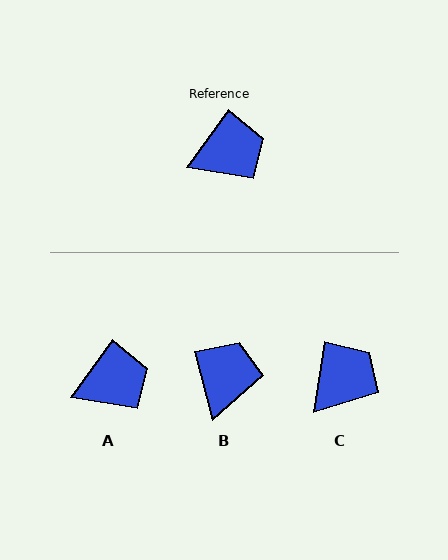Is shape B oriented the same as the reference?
No, it is off by about 51 degrees.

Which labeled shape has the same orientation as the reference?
A.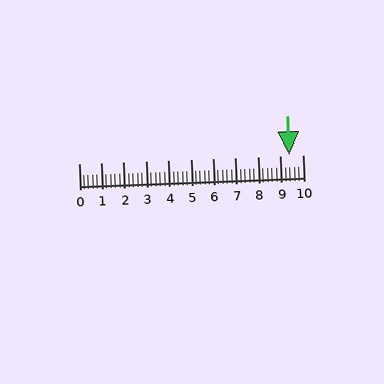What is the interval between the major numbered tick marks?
The major tick marks are spaced 1 units apart.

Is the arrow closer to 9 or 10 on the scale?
The arrow is closer to 9.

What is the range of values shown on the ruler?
The ruler shows values from 0 to 10.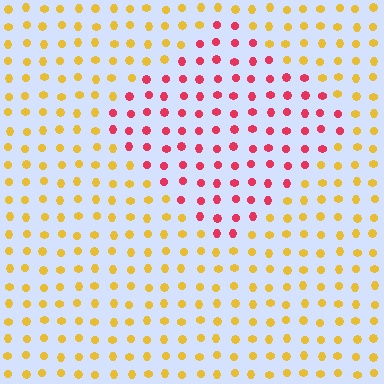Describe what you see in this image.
The image is filled with small yellow elements in a uniform arrangement. A diamond-shaped region is visible where the elements are tinted to a slightly different hue, forming a subtle color boundary.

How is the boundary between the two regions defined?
The boundary is defined purely by a slight shift in hue (about 59 degrees). Spacing, size, and orientation are identical on both sides.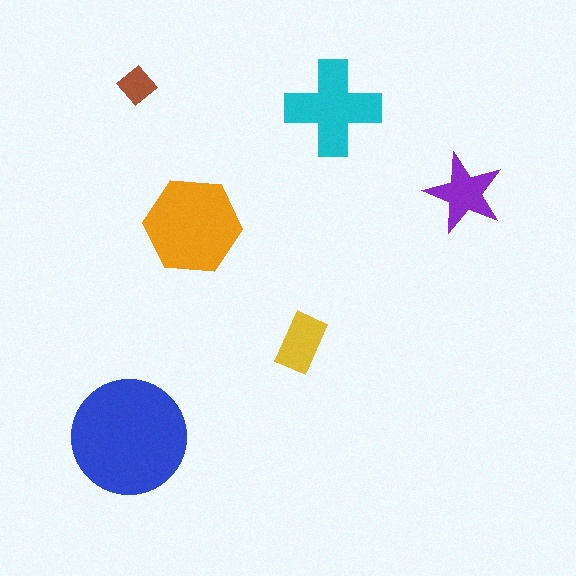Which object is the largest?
The blue circle.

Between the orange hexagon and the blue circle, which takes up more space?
The blue circle.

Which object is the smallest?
The brown diamond.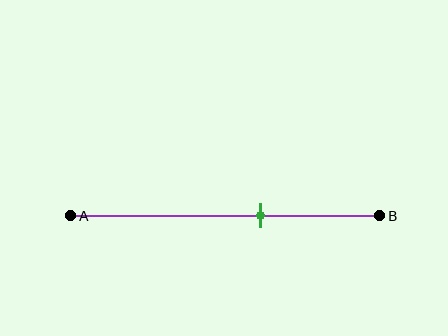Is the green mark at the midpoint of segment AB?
No, the mark is at about 60% from A, not at the 50% midpoint.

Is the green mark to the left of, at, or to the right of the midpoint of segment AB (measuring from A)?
The green mark is to the right of the midpoint of segment AB.